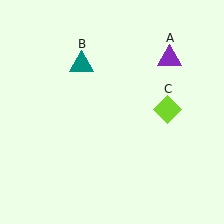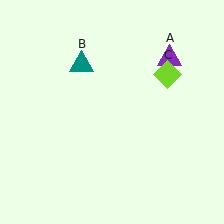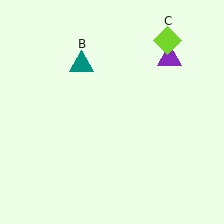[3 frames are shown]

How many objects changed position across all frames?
1 object changed position: lime diamond (object C).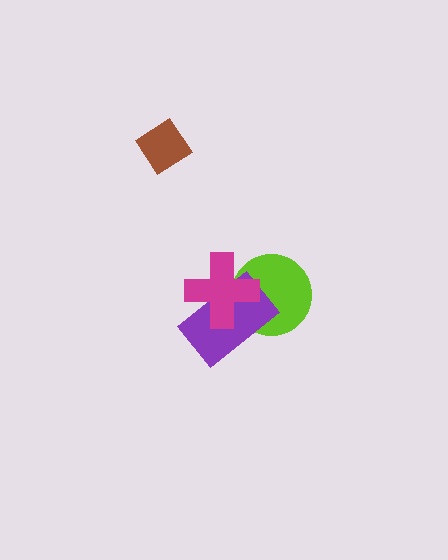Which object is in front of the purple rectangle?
The magenta cross is in front of the purple rectangle.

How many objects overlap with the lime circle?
2 objects overlap with the lime circle.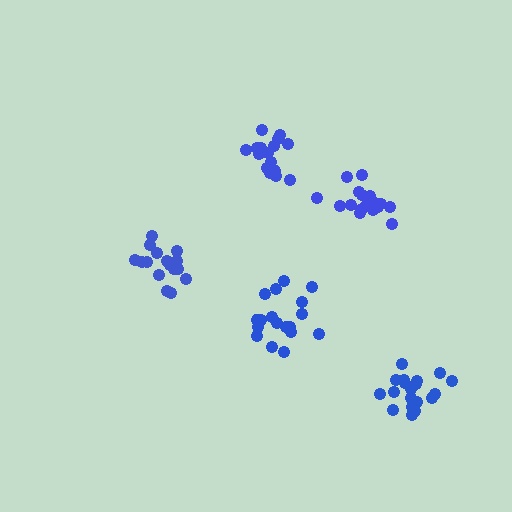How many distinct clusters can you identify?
There are 5 distinct clusters.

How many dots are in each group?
Group 1: 18 dots, Group 2: 17 dots, Group 3: 19 dots, Group 4: 18 dots, Group 5: 17 dots (89 total).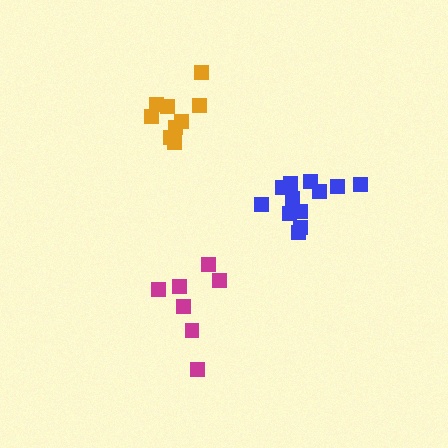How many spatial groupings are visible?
There are 3 spatial groupings.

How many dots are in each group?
Group 1: 9 dots, Group 2: 7 dots, Group 3: 12 dots (28 total).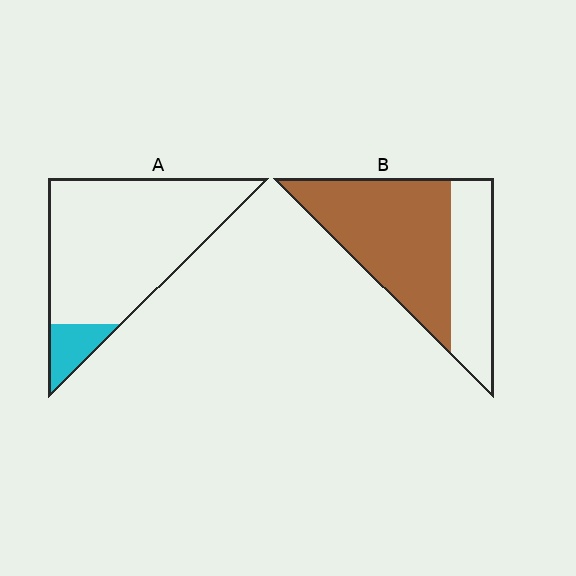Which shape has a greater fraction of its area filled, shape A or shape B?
Shape B.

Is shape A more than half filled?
No.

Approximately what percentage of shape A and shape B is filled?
A is approximately 10% and B is approximately 65%.